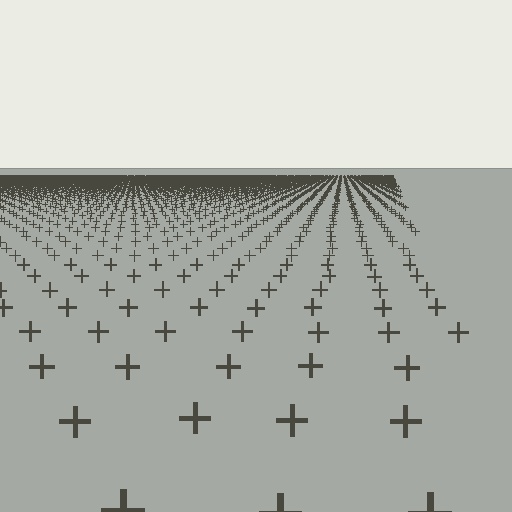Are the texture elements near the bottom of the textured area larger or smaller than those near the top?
Larger. Near the bottom, elements are closer to the viewer and appear at a bigger on-screen size.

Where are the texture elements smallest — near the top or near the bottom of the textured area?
Near the top.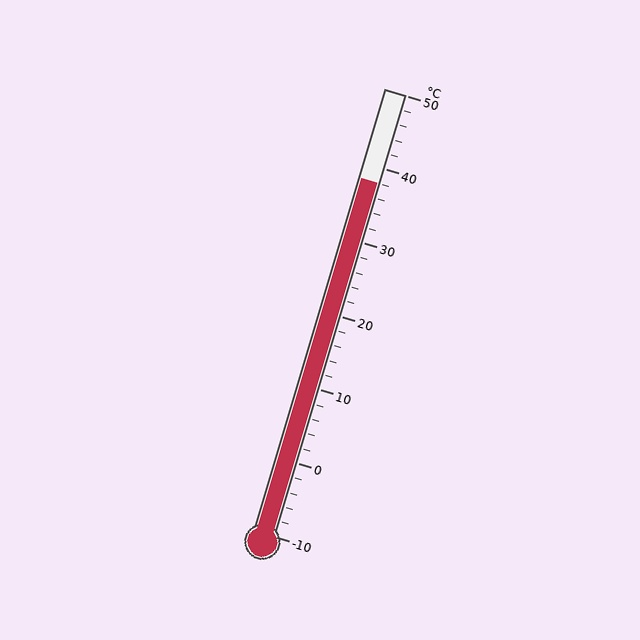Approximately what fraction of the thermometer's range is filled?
The thermometer is filled to approximately 80% of its range.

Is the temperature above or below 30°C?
The temperature is above 30°C.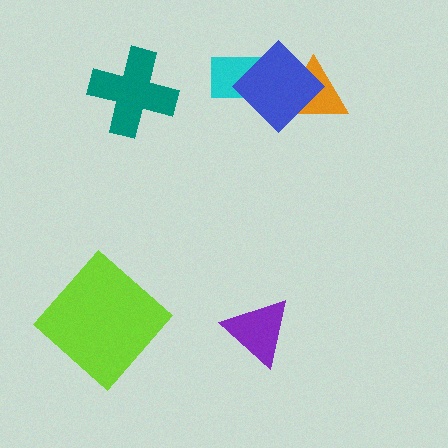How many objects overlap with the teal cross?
0 objects overlap with the teal cross.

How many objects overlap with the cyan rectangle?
1 object overlaps with the cyan rectangle.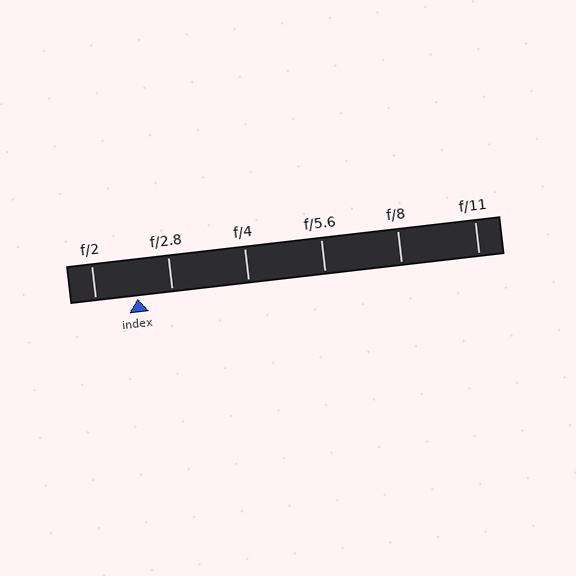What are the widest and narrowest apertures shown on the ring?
The widest aperture shown is f/2 and the narrowest is f/11.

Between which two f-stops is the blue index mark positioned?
The index mark is between f/2 and f/2.8.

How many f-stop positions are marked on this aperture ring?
There are 6 f-stop positions marked.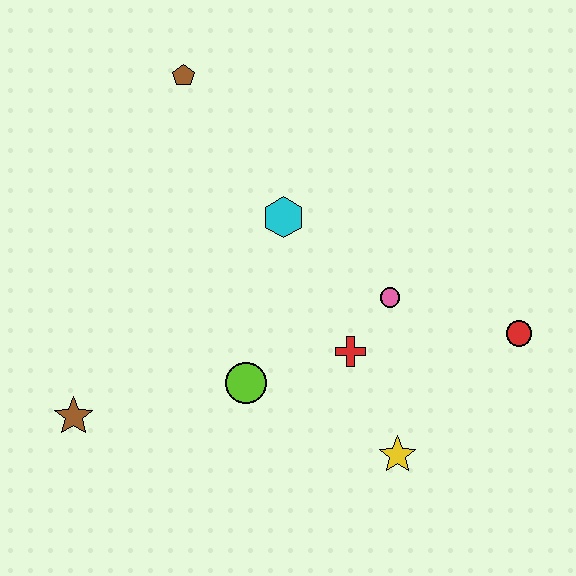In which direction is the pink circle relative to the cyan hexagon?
The pink circle is to the right of the cyan hexagon.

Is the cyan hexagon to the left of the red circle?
Yes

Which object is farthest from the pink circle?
The brown star is farthest from the pink circle.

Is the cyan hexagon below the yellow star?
No